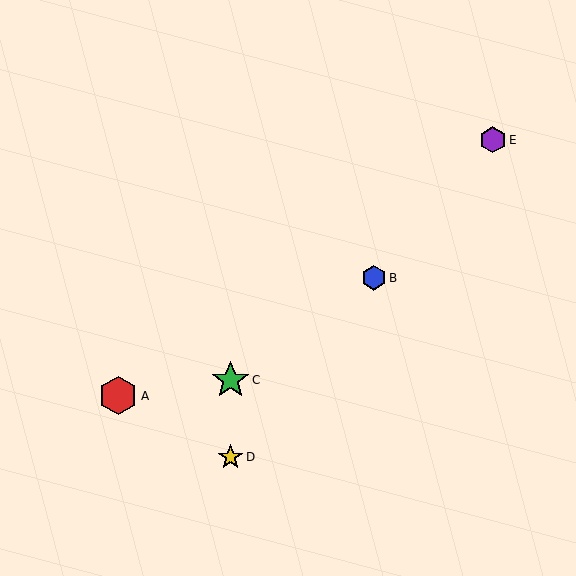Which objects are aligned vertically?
Objects C, D are aligned vertically.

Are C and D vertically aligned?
Yes, both are at x≈231.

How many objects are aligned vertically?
2 objects (C, D) are aligned vertically.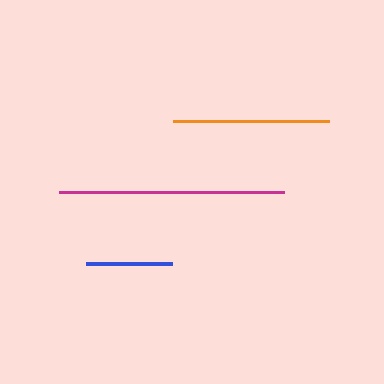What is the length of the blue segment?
The blue segment is approximately 87 pixels long.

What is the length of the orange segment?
The orange segment is approximately 156 pixels long.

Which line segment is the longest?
The magenta line is the longest at approximately 225 pixels.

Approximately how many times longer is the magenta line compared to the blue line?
The magenta line is approximately 2.6 times the length of the blue line.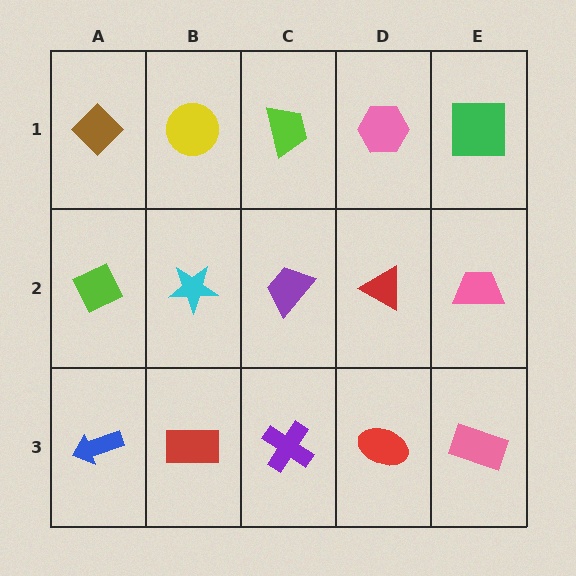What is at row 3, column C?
A purple cross.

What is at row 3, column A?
A blue arrow.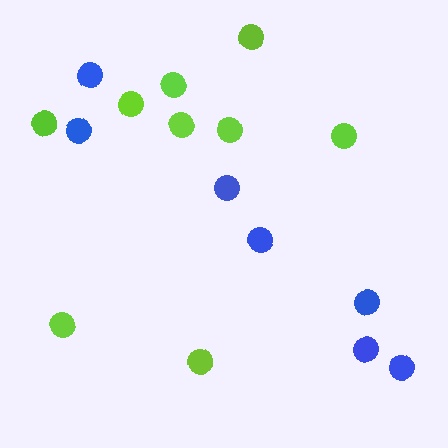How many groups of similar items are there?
There are 2 groups: one group of blue circles (7) and one group of lime circles (9).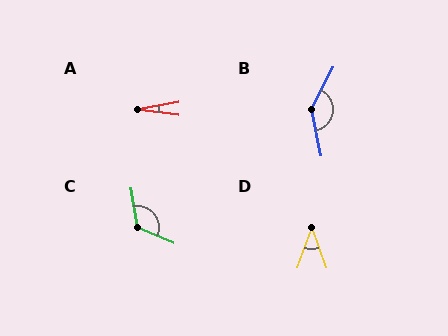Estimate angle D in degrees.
Approximately 40 degrees.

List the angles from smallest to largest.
A (18°), D (40°), C (123°), B (141°).